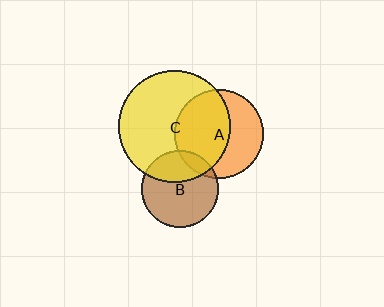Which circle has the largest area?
Circle C (yellow).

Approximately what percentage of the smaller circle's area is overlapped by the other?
Approximately 35%.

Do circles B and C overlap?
Yes.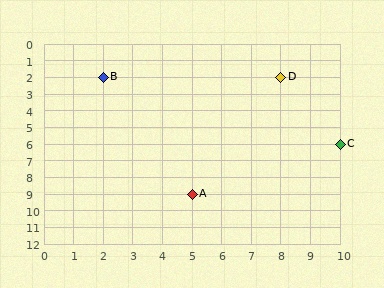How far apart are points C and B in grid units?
Points C and B are 8 columns and 4 rows apart (about 8.9 grid units diagonally).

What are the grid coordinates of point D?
Point D is at grid coordinates (8, 2).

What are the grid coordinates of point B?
Point B is at grid coordinates (2, 2).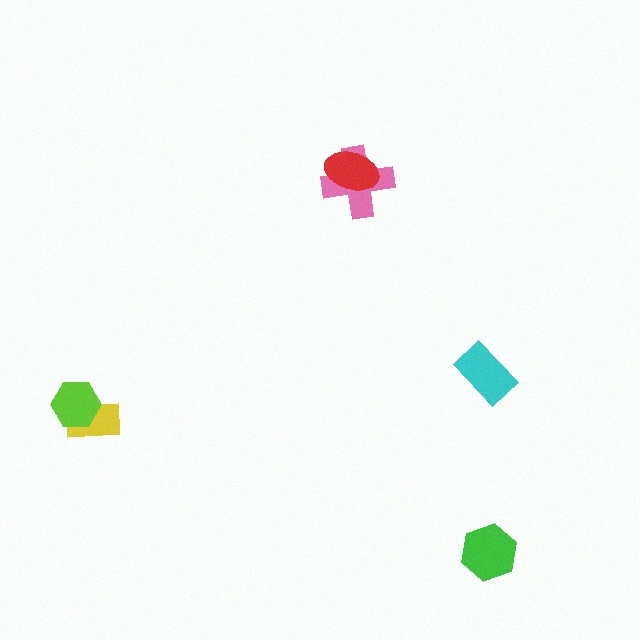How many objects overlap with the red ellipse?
1 object overlaps with the red ellipse.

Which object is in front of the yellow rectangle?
The lime hexagon is in front of the yellow rectangle.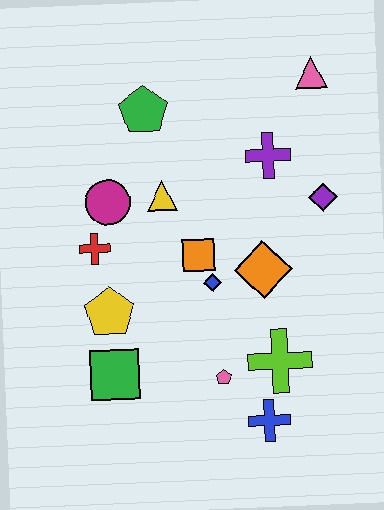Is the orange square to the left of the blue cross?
Yes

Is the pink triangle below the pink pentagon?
No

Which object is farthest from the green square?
The pink triangle is farthest from the green square.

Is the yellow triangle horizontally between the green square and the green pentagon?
No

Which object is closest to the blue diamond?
The orange square is closest to the blue diamond.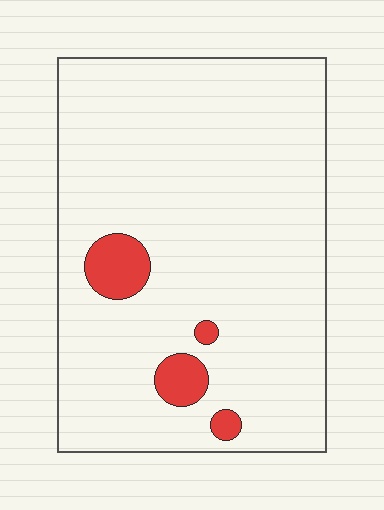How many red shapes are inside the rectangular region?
4.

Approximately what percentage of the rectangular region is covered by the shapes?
Approximately 5%.